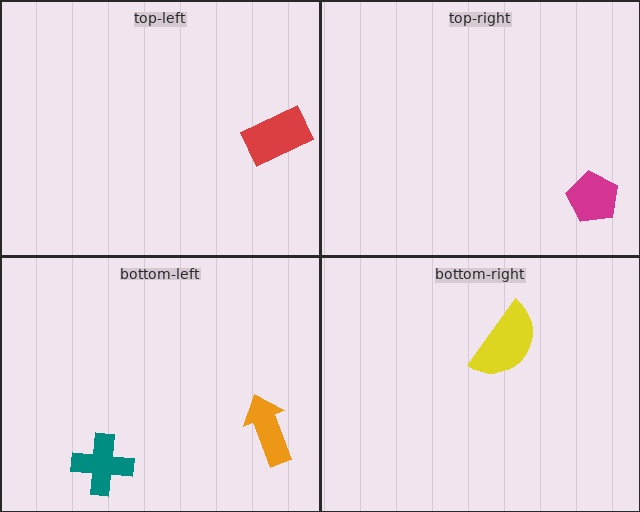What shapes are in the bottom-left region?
The orange arrow, the teal cross.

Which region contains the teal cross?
The bottom-left region.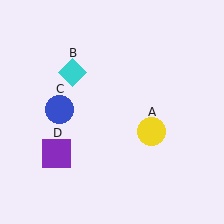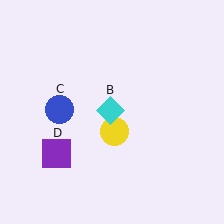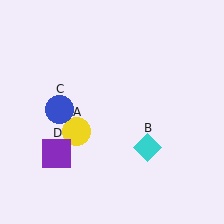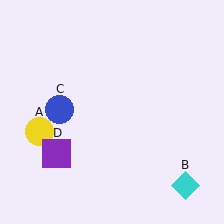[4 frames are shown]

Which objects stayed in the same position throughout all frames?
Blue circle (object C) and purple square (object D) remained stationary.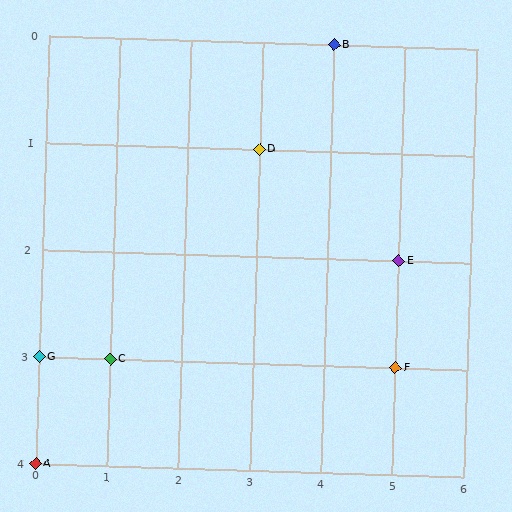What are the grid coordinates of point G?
Point G is at grid coordinates (0, 3).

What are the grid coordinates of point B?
Point B is at grid coordinates (4, 0).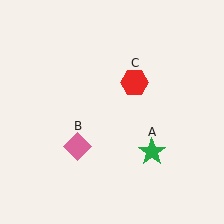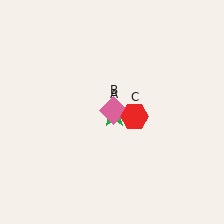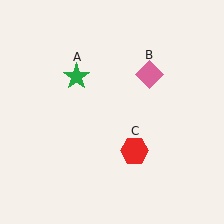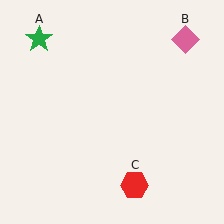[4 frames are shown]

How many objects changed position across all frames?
3 objects changed position: green star (object A), pink diamond (object B), red hexagon (object C).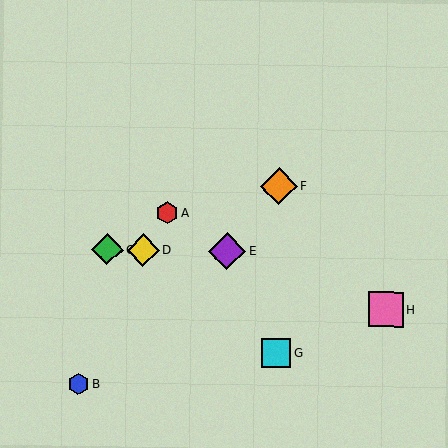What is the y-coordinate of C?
Object C is at y≈249.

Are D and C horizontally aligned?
Yes, both are at y≈250.